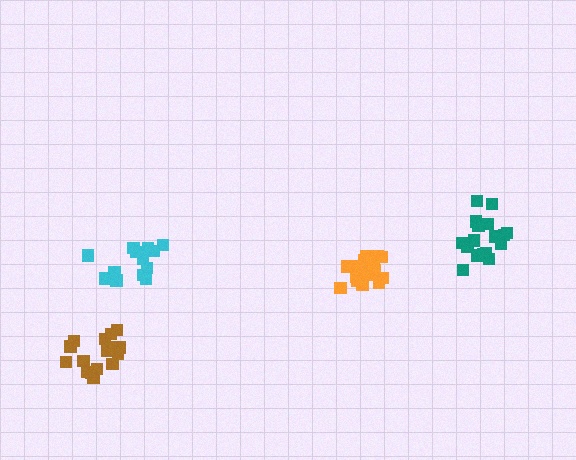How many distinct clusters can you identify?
There are 4 distinct clusters.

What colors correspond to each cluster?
The clusters are colored: teal, orange, cyan, brown.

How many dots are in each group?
Group 1: 17 dots, Group 2: 18 dots, Group 3: 13 dots, Group 4: 18 dots (66 total).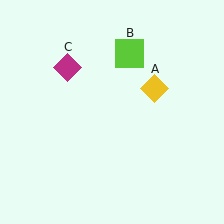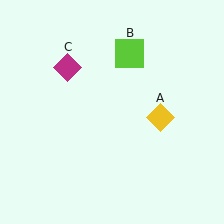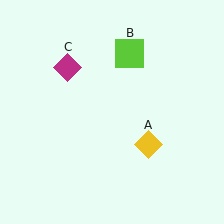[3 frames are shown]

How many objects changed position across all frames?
1 object changed position: yellow diamond (object A).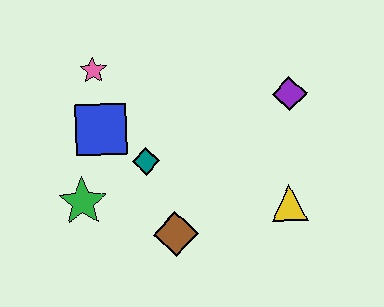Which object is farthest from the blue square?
The yellow triangle is farthest from the blue square.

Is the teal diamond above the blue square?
No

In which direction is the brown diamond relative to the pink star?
The brown diamond is below the pink star.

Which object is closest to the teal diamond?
The blue square is closest to the teal diamond.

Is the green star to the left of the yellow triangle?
Yes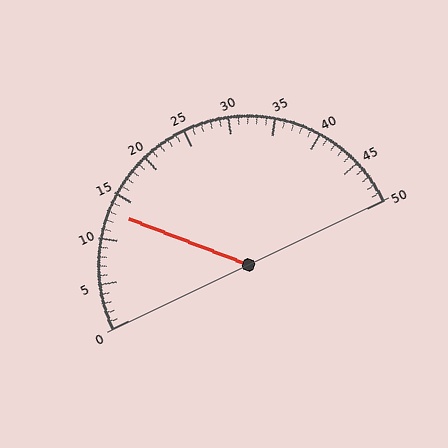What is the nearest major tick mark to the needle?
The nearest major tick mark is 15.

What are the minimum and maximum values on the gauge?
The gauge ranges from 0 to 50.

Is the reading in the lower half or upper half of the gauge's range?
The reading is in the lower half of the range (0 to 50).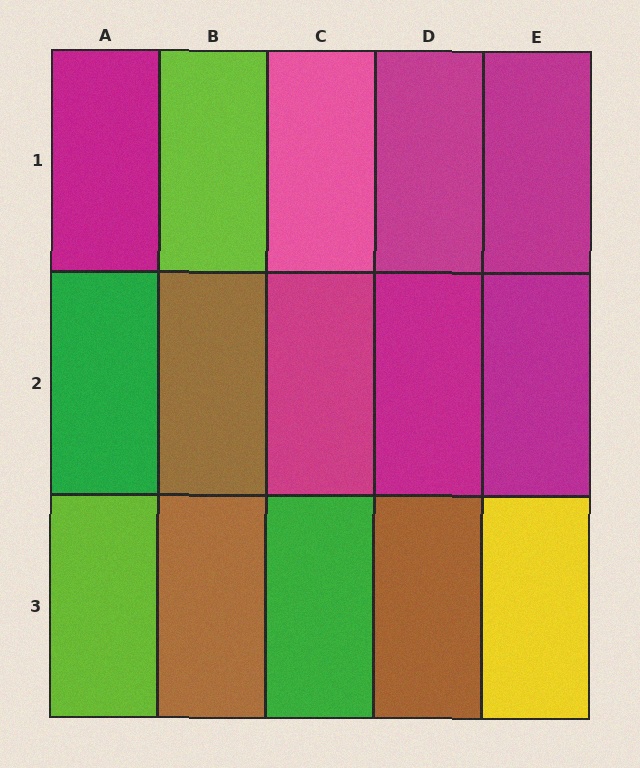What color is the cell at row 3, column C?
Green.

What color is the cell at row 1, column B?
Lime.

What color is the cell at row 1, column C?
Pink.